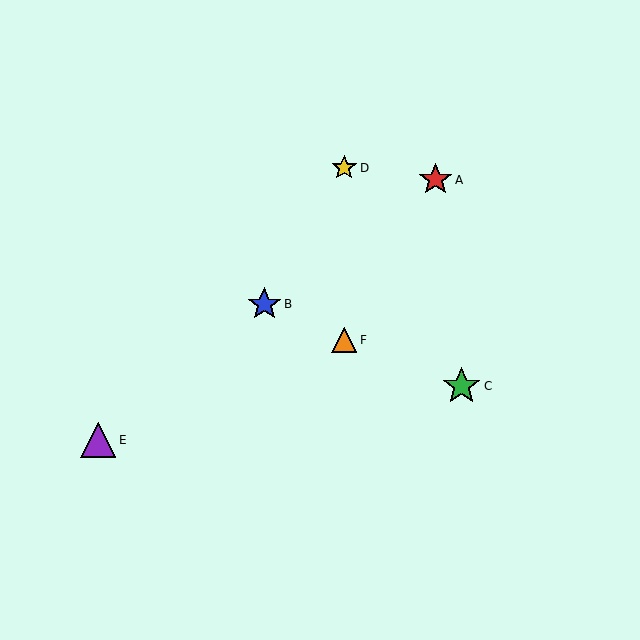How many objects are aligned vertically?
2 objects (D, F) are aligned vertically.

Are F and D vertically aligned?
Yes, both are at x≈344.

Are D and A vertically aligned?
No, D is at x≈344 and A is at x≈436.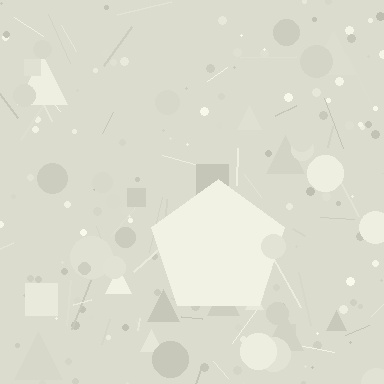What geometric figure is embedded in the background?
A pentagon is embedded in the background.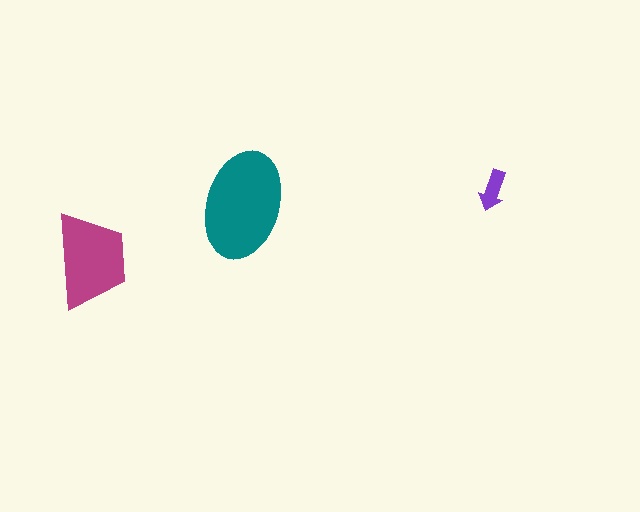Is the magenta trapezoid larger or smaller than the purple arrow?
Larger.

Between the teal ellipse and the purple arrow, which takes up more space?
The teal ellipse.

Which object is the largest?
The teal ellipse.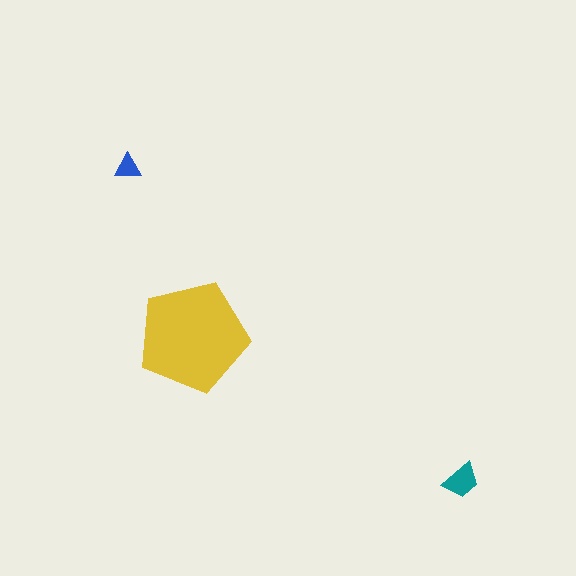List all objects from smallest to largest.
The blue triangle, the teal trapezoid, the yellow pentagon.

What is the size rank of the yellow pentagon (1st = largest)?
1st.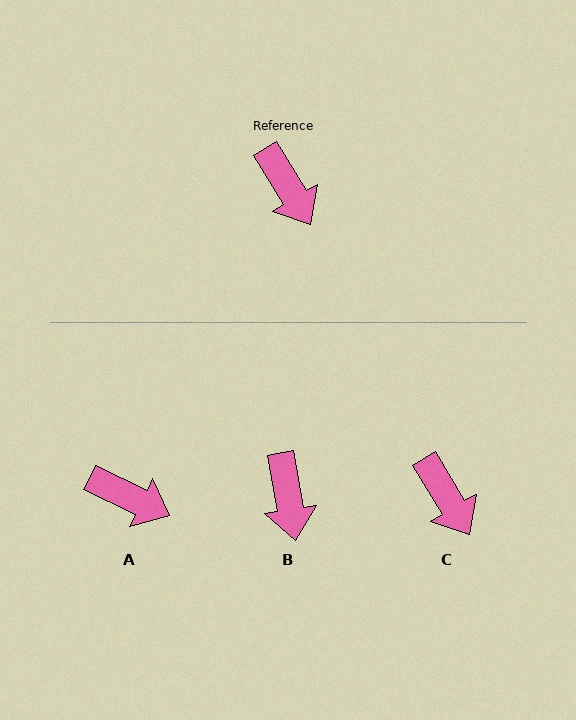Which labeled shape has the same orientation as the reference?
C.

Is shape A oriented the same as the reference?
No, it is off by about 33 degrees.